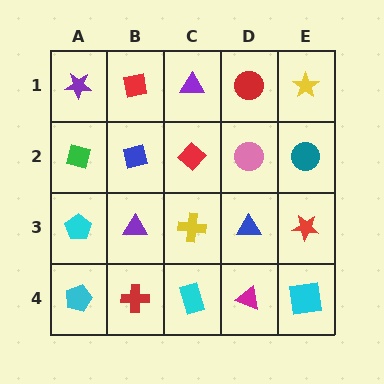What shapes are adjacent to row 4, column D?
A blue triangle (row 3, column D), a cyan rectangle (row 4, column C), a cyan square (row 4, column E).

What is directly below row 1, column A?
A green square.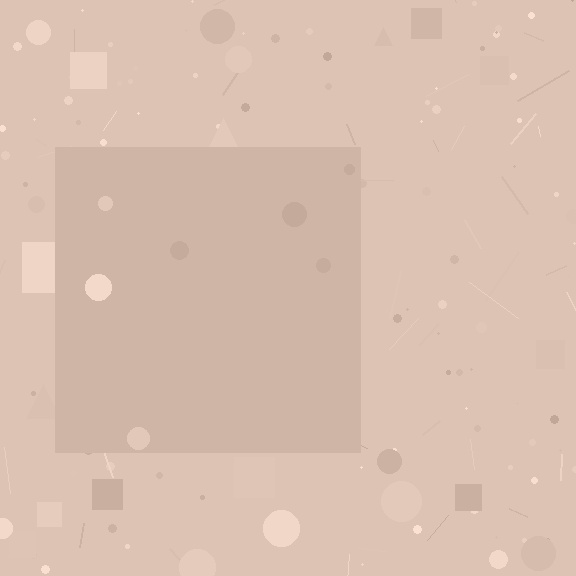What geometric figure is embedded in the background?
A square is embedded in the background.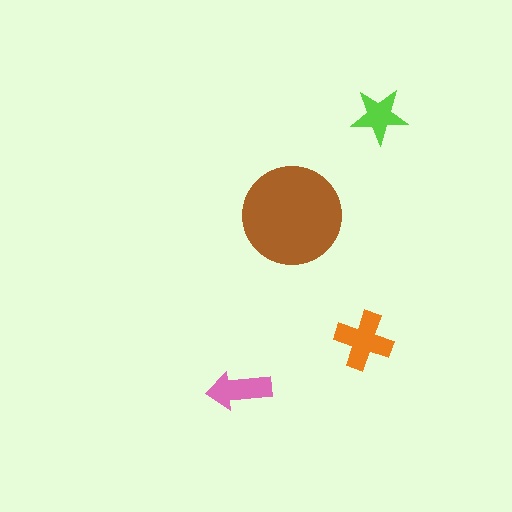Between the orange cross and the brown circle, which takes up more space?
The brown circle.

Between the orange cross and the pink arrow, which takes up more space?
The orange cross.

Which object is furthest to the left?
The pink arrow is leftmost.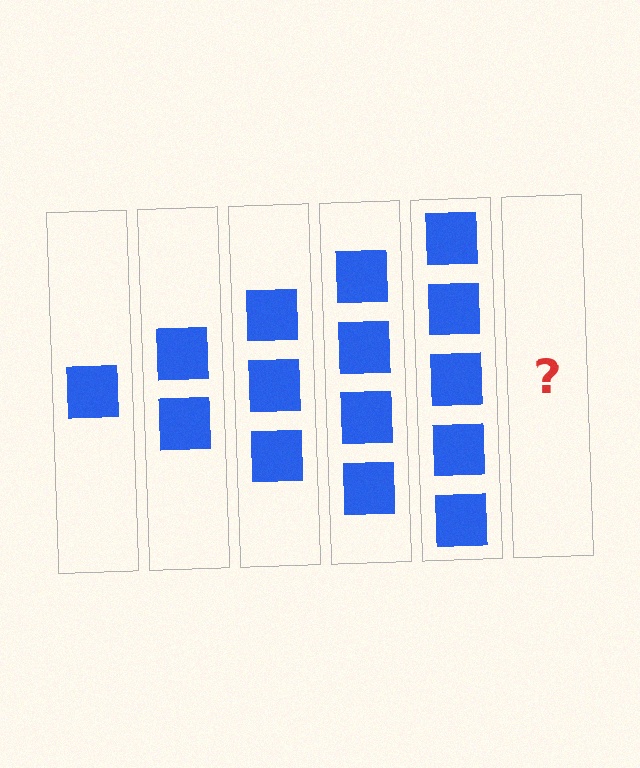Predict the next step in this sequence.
The next step is 6 squares.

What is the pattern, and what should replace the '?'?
The pattern is that each step adds one more square. The '?' should be 6 squares.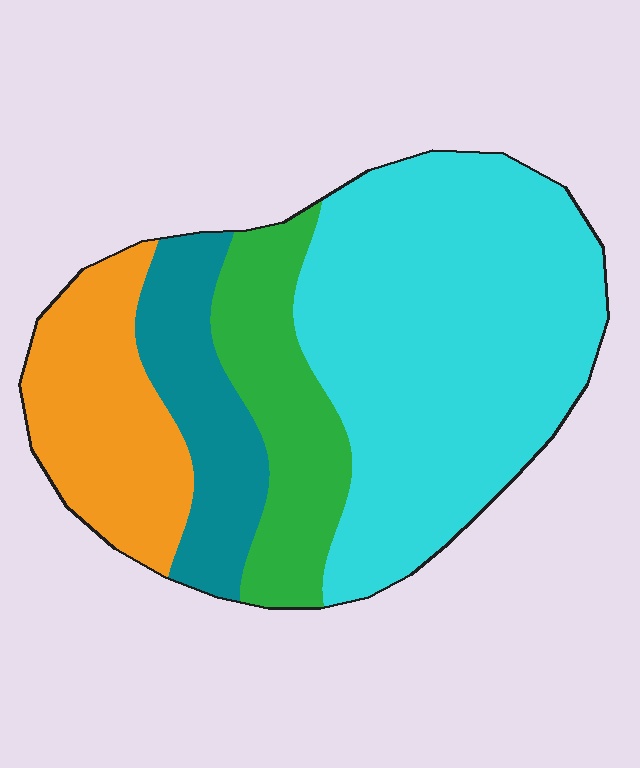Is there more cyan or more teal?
Cyan.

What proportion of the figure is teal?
Teal takes up about one eighth (1/8) of the figure.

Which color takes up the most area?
Cyan, at roughly 50%.